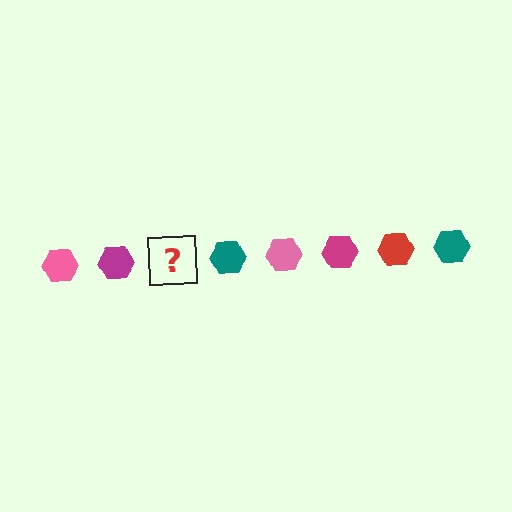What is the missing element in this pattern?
The missing element is a red hexagon.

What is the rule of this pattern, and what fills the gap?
The rule is that the pattern cycles through pink, magenta, red, teal hexagons. The gap should be filled with a red hexagon.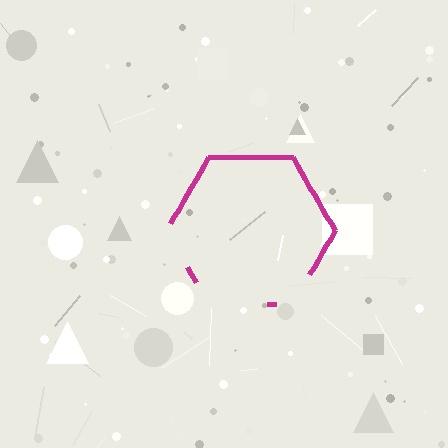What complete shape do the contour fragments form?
The contour fragments form a hexagon.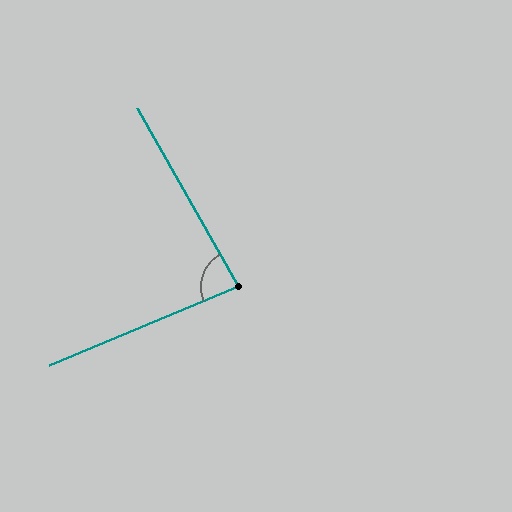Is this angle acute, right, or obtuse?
It is acute.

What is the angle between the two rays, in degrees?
Approximately 83 degrees.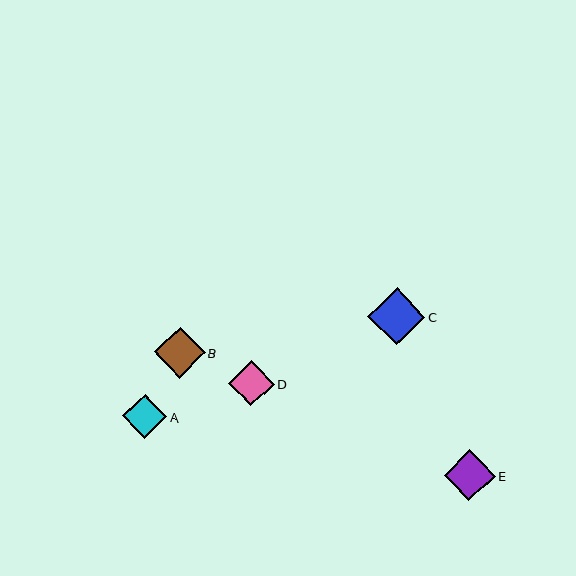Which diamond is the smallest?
Diamond A is the smallest with a size of approximately 44 pixels.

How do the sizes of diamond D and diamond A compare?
Diamond D and diamond A are approximately the same size.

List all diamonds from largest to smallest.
From largest to smallest: C, E, B, D, A.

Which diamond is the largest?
Diamond C is the largest with a size of approximately 57 pixels.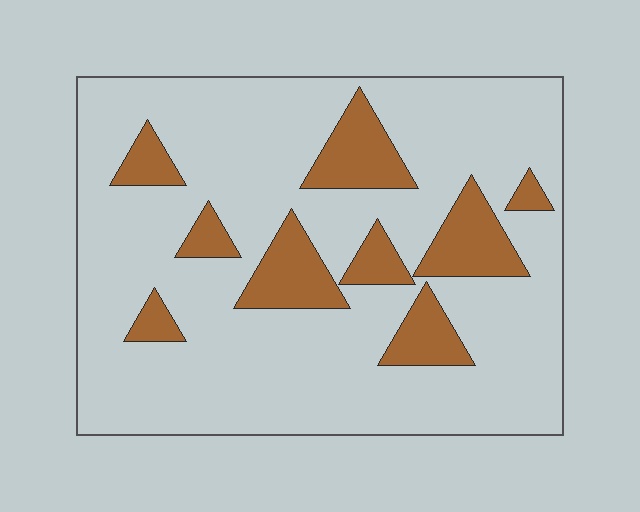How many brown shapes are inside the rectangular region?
9.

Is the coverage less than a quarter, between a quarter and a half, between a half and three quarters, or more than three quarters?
Less than a quarter.